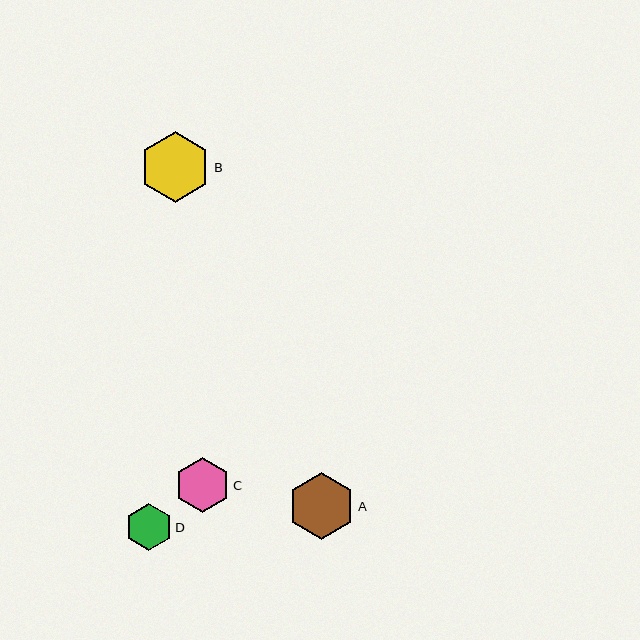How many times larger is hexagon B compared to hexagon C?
Hexagon B is approximately 1.3 times the size of hexagon C.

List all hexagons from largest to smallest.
From largest to smallest: B, A, C, D.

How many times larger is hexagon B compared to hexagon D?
Hexagon B is approximately 1.5 times the size of hexagon D.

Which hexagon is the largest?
Hexagon B is the largest with a size of approximately 71 pixels.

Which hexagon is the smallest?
Hexagon D is the smallest with a size of approximately 47 pixels.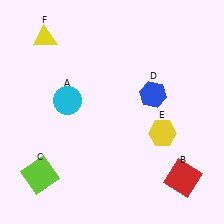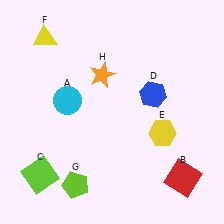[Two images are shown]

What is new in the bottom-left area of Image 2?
A lime pentagon (G) was added in the bottom-left area of Image 2.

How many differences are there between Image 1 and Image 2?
There are 2 differences between the two images.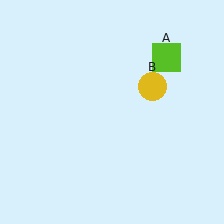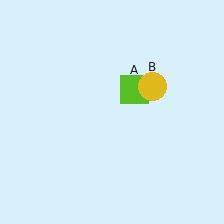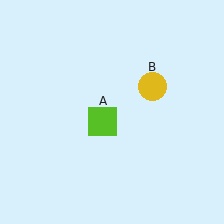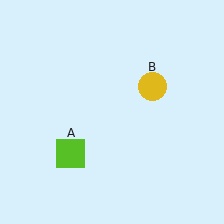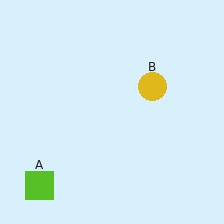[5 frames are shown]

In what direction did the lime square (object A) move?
The lime square (object A) moved down and to the left.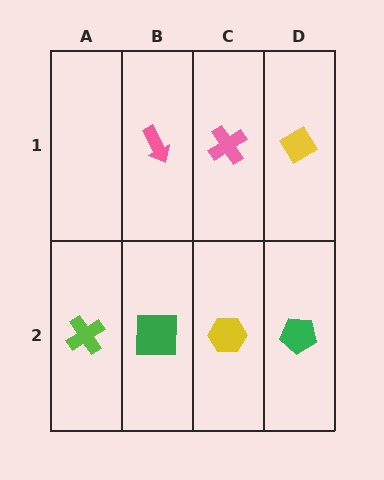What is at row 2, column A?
A lime cross.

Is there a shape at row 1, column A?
No, that cell is empty.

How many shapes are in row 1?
3 shapes.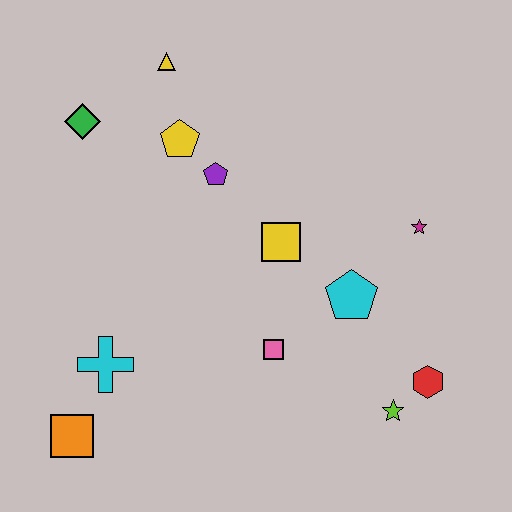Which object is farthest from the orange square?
The magenta star is farthest from the orange square.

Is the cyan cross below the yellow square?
Yes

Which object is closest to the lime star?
The red hexagon is closest to the lime star.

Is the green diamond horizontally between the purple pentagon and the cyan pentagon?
No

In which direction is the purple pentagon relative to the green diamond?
The purple pentagon is to the right of the green diamond.